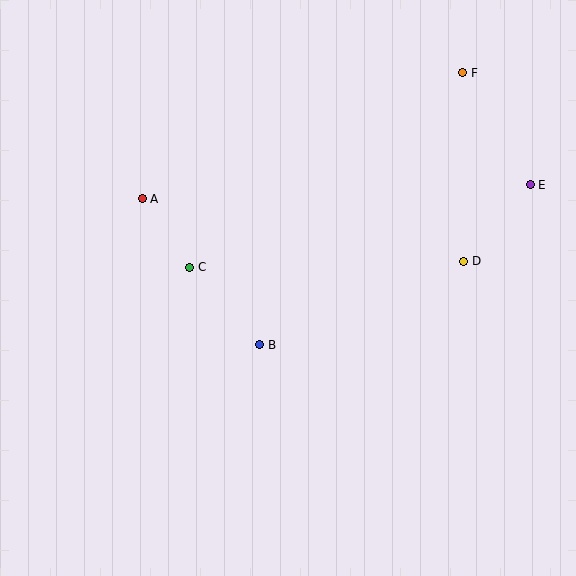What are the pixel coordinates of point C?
Point C is at (190, 267).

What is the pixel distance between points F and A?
The distance between F and A is 344 pixels.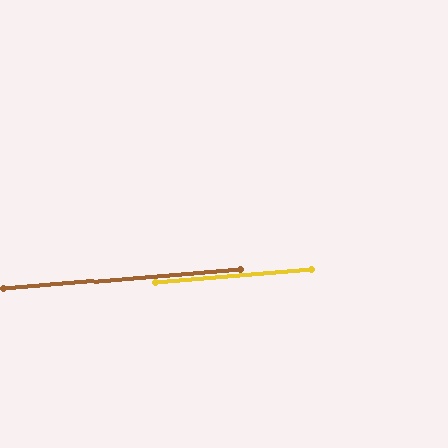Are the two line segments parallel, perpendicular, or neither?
Parallel — their directions differ by only 0.1°.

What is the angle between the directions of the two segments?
Approximately 0 degrees.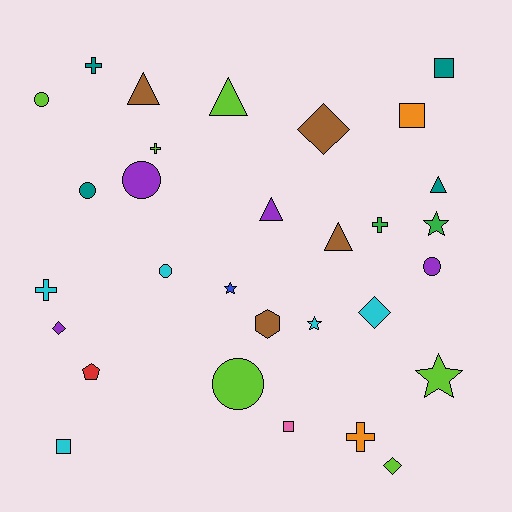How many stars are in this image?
There are 4 stars.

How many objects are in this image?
There are 30 objects.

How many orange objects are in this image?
There are 2 orange objects.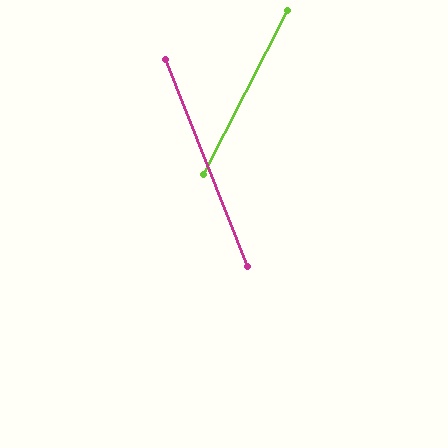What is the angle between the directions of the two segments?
Approximately 49 degrees.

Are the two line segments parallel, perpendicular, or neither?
Neither parallel nor perpendicular — they differ by about 49°.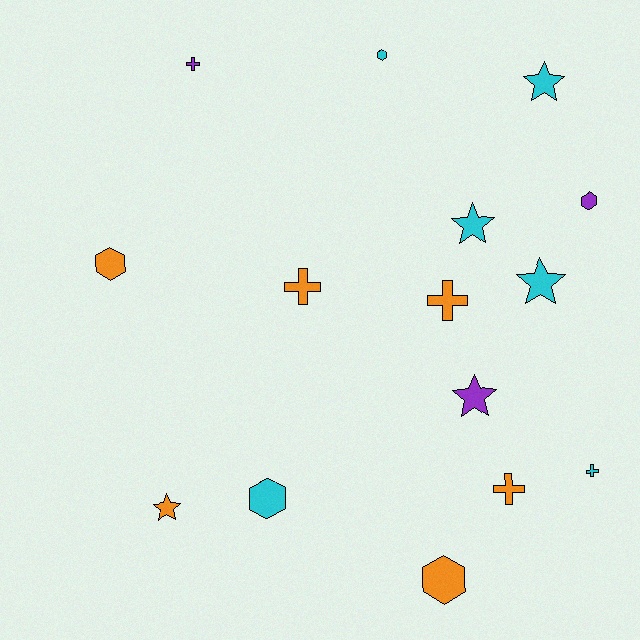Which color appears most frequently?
Cyan, with 6 objects.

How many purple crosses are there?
There is 1 purple cross.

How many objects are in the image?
There are 15 objects.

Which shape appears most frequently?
Cross, with 5 objects.